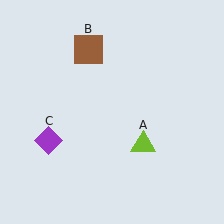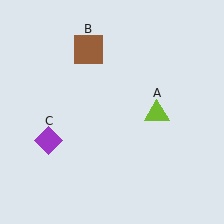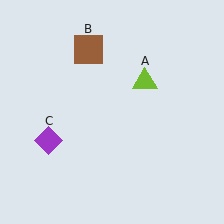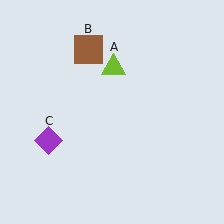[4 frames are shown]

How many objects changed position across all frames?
1 object changed position: lime triangle (object A).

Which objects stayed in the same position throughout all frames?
Brown square (object B) and purple diamond (object C) remained stationary.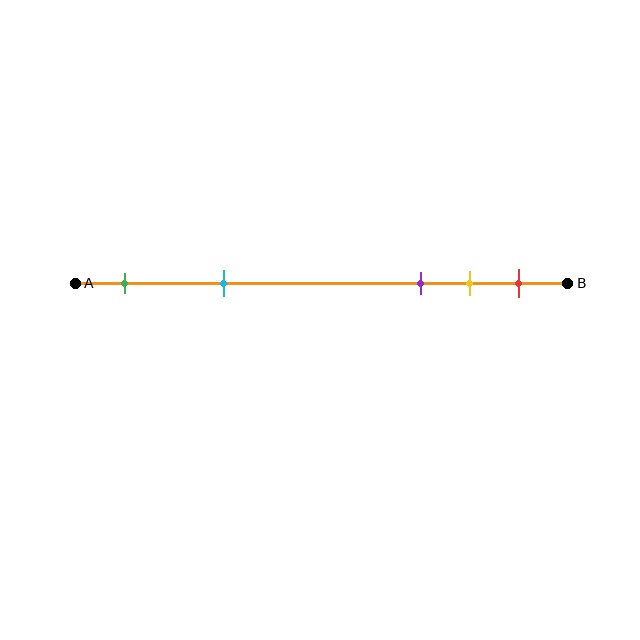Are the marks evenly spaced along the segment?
No, the marks are not evenly spaced.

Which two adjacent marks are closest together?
The yellow and red marks are the closest adjacent pair.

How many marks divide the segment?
There are 5 marks dividing the segment.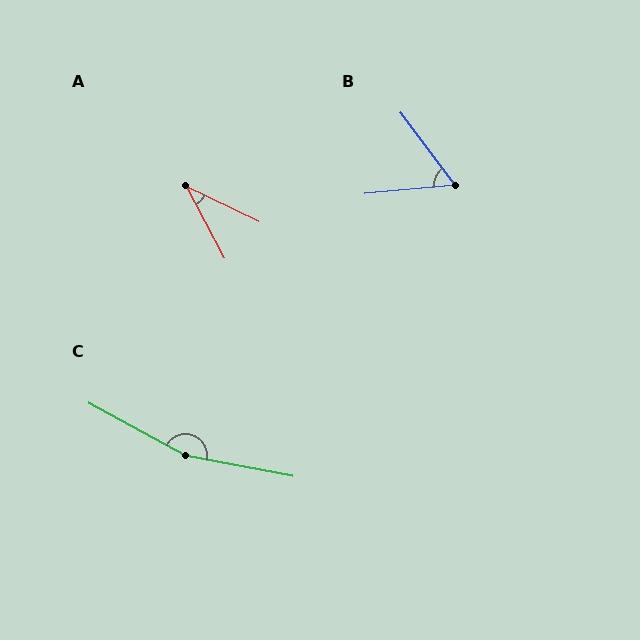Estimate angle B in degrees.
Approximately 58 degrees.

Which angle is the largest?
C, at approximately 162 degrees.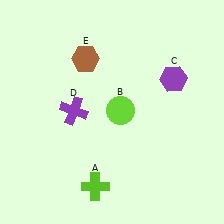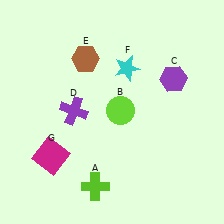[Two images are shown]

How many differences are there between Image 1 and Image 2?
There are 2 differences between the two images.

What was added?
A cyan star (F), a magenta square (G) were added in Image 2.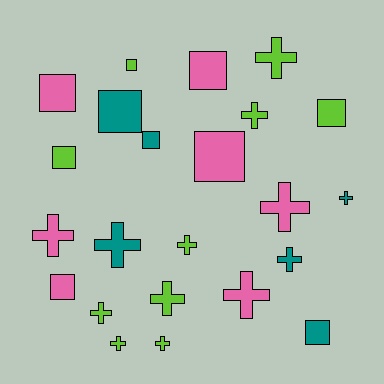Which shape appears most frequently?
Cross, with 13 objects.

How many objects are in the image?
There are 23 objects.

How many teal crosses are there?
There are 3 teal crosses.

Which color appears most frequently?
Lime, with 10 objects.